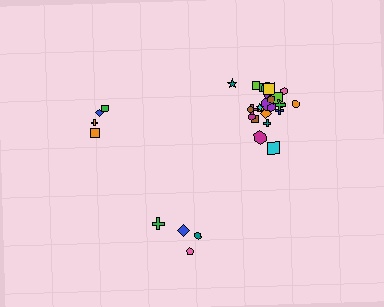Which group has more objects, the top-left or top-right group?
The top-right group.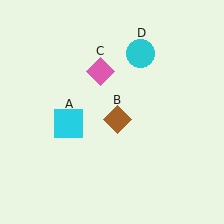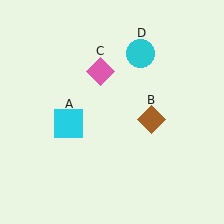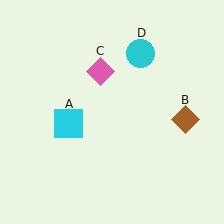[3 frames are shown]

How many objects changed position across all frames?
1 object changed position: brown diamond (object B).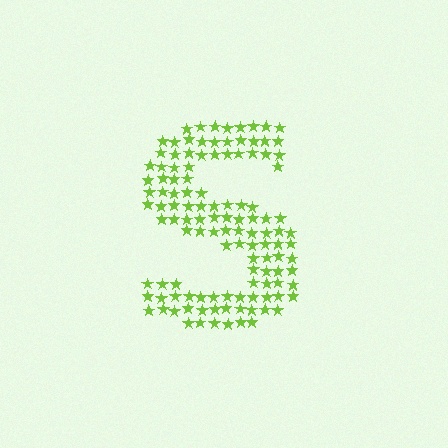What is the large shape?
The large shape is the letter S.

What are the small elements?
The small elements are stars.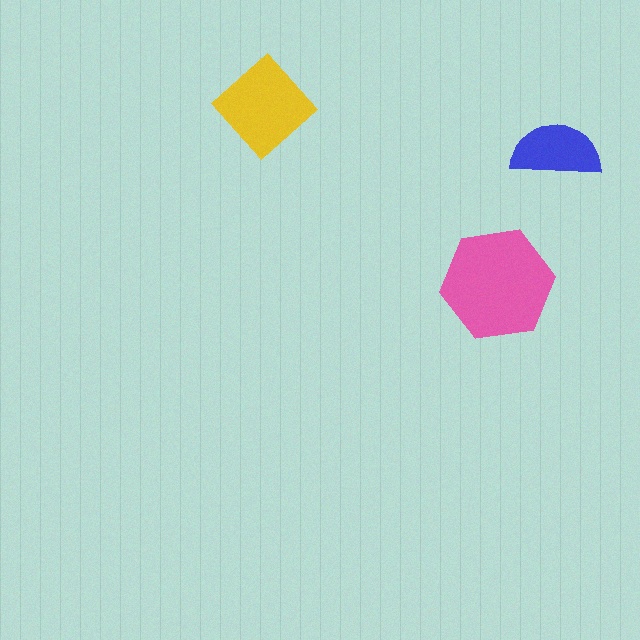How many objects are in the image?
There are 3 objects in the image.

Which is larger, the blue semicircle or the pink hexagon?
The pink hexagon.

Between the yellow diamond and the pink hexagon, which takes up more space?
The pink hexagon.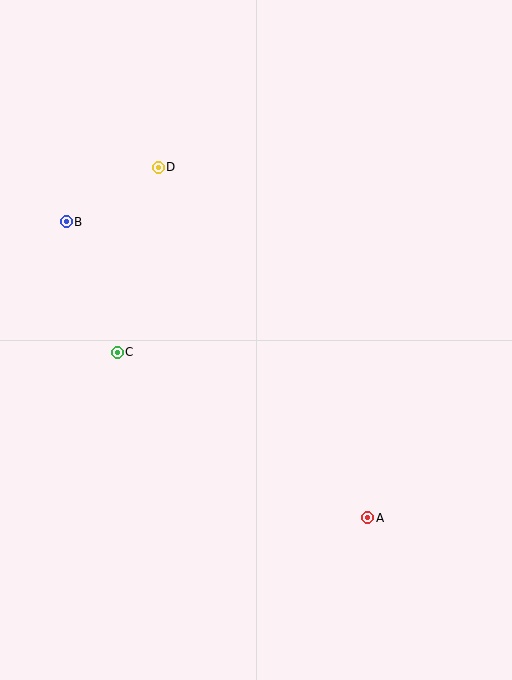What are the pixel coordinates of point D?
Point D is at (158, 167).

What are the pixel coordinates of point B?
Point B is at (66, 222).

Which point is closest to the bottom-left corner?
Point C is closest to the bottom-left corner.